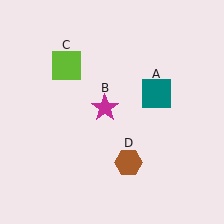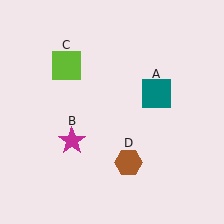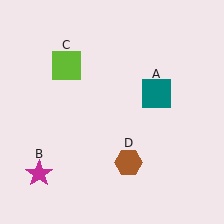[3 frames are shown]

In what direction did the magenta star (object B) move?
The magenta star (object B) moved down and to the left.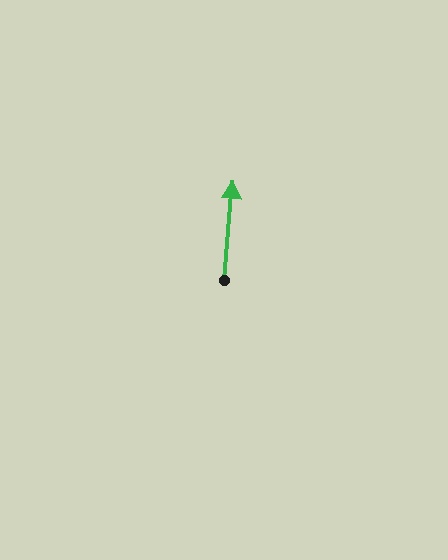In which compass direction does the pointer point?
North.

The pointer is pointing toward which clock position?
Roughly 12 o'clock.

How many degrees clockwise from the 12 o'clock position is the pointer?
Approximately 5 degrees.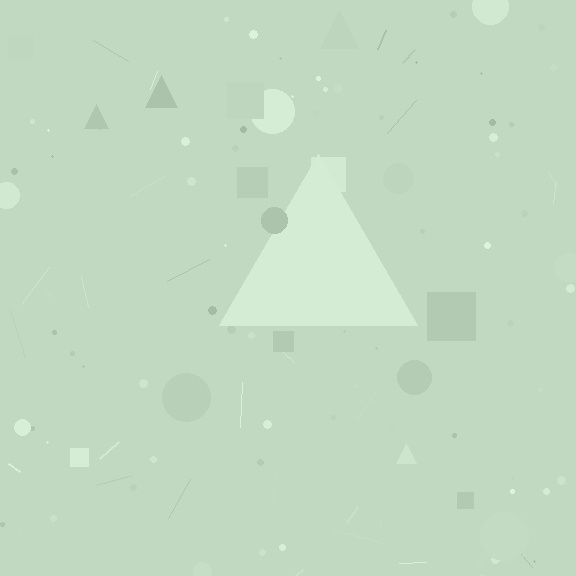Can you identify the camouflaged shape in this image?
The camouflaged shape is a triangle.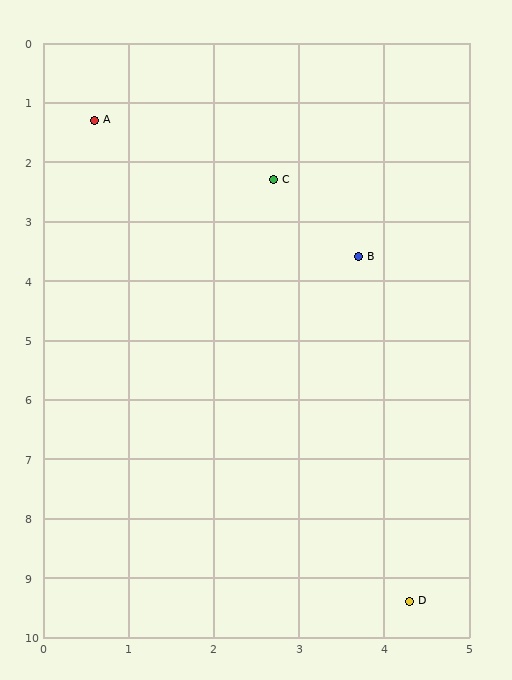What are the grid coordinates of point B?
Point B is at approximately (3.7, 3.6).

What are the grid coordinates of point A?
Point A is at approximately (0.6, 1.3).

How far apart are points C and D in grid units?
Points C and D are about 7.3 grid units apart.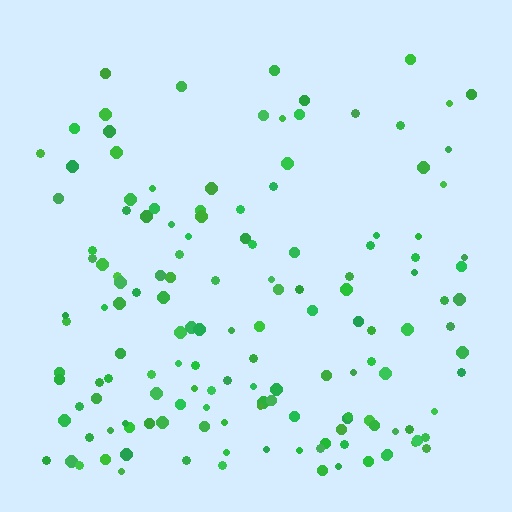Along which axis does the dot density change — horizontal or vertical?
Vertical.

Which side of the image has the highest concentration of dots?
The bottom.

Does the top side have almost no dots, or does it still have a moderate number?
Still a moderate number, just noticeably fewer than the bottom.